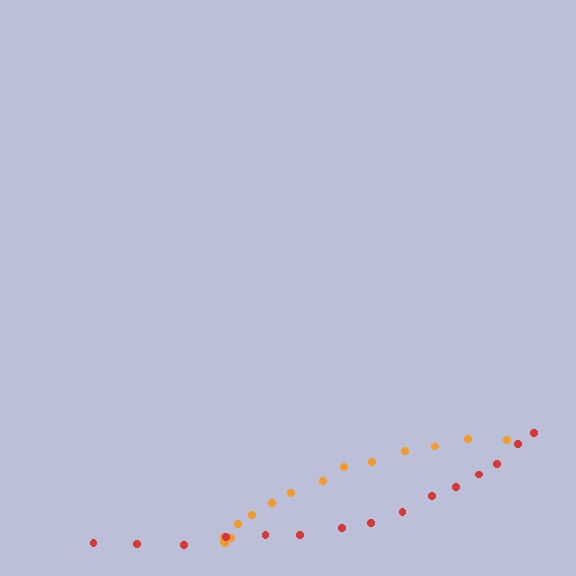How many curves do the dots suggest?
There are 2 distinct paths.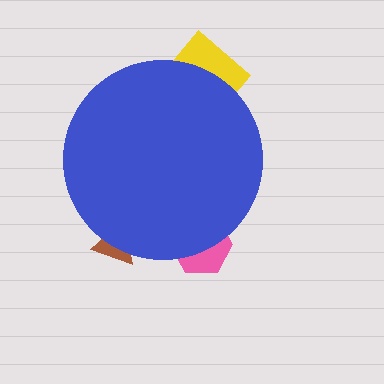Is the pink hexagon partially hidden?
Yes, the pink hexagon is partially hidden behind the blue circle.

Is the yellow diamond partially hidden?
Yes, the yellow diamond is partially hidden behind the blue circle.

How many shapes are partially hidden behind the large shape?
3 shapes are partially hidden.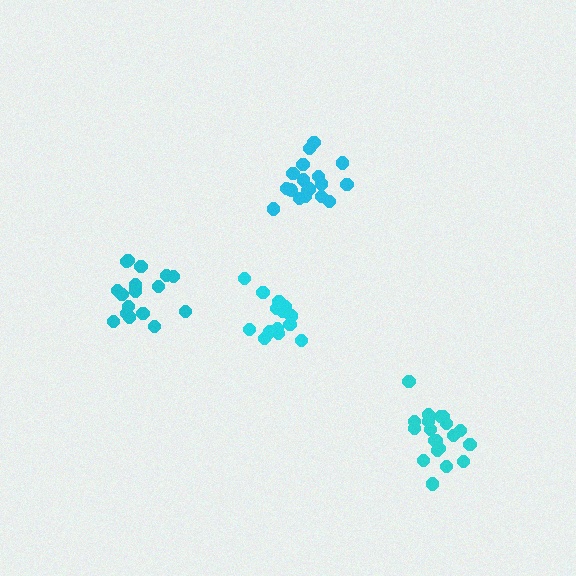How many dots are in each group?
Group 1: 14 dots, Group 2: 17 dots, Group 3: 18 dots, Group 4: 20 dots (69 total).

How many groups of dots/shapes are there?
There are 4 groups.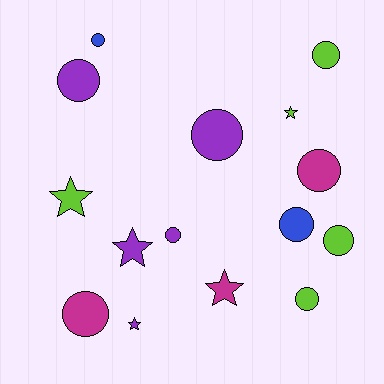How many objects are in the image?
There are 15 objects.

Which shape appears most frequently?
Circle, with 10 objects.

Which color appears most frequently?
Lime, with 5 objects.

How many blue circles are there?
There are 2 blue circles.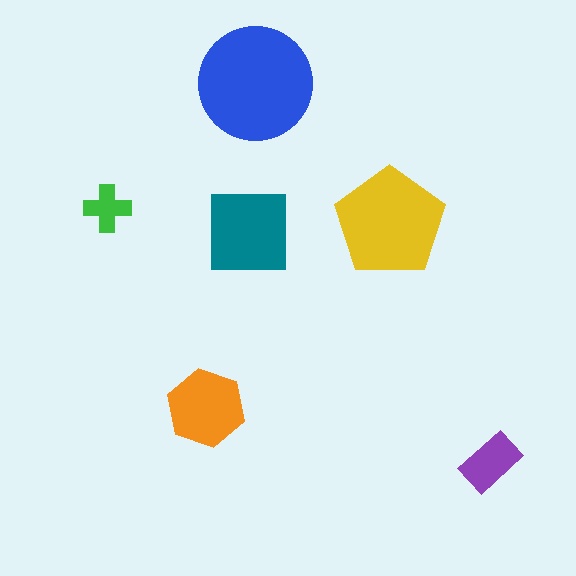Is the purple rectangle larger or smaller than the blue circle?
Smaller.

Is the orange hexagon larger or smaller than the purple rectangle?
Larger.